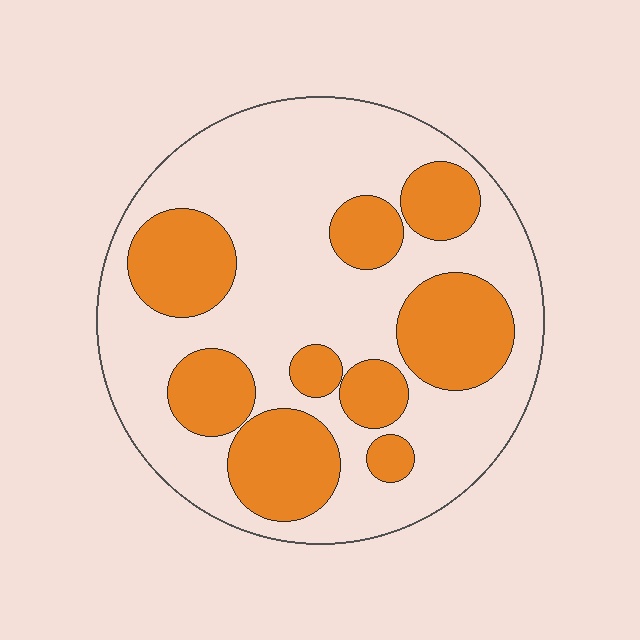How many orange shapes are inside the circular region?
9.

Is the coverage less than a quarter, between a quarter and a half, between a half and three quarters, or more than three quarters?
Between a quarter and a half.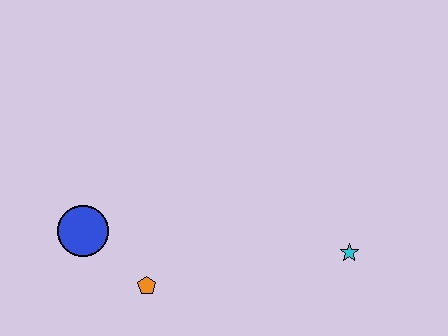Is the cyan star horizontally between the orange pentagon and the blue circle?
No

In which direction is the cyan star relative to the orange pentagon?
The cyan star is to the right of the orange pentagon.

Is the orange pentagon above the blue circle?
No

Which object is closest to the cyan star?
The orange pentagon is closest to the cyan star.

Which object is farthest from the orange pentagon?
The cyan star is farthest from the orange pentagon.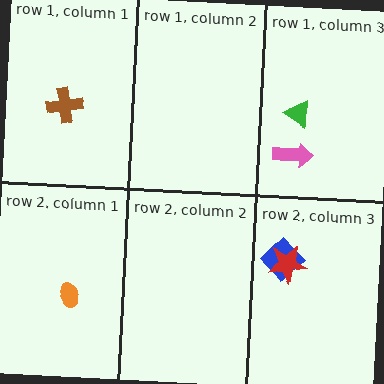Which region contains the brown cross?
The row 1, column 1 region.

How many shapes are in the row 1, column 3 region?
2.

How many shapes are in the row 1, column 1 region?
1.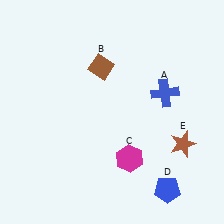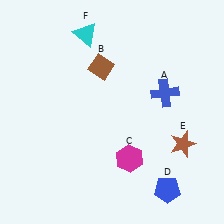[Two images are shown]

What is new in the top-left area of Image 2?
A cyan triangle (F) was added in the top-left area of Image 2.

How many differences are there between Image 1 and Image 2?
There is 1 difference between the two images.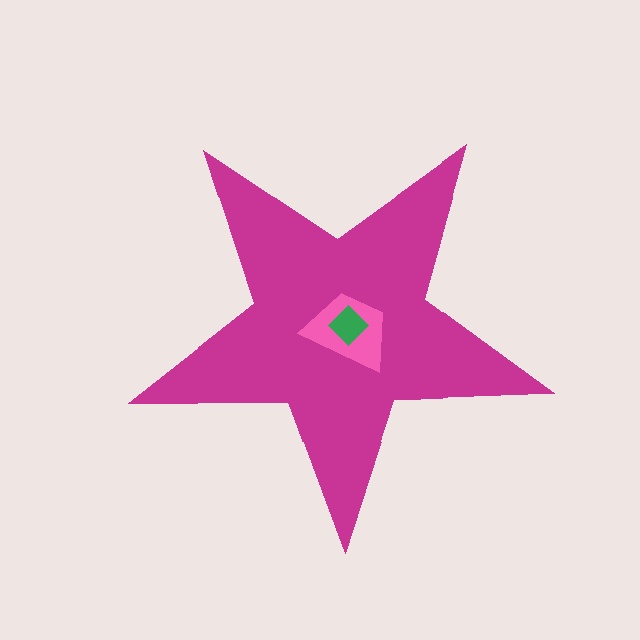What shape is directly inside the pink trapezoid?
The green diamond.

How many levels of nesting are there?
3.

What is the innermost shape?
The green diamond.